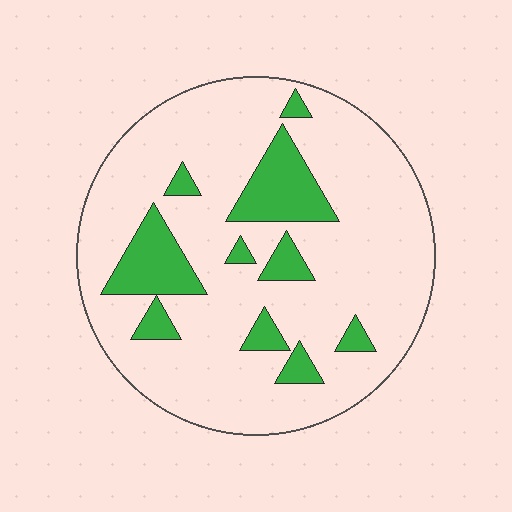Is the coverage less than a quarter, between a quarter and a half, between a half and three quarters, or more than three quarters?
Less than a quarter.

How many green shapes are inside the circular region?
10.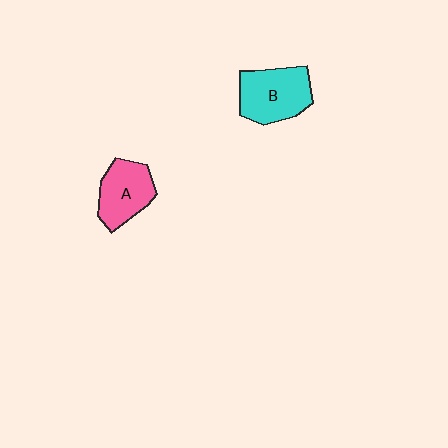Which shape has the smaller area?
Shape A (pink).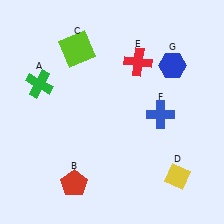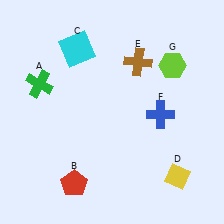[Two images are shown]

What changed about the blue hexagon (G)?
In Image 1, G is blue. In Image 2, it changed to lime.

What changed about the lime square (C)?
In Image 1, C is lime. In Image 2, it changed to cyan.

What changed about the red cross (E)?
In Image 1, E is red. In Image 2, it changed to brown.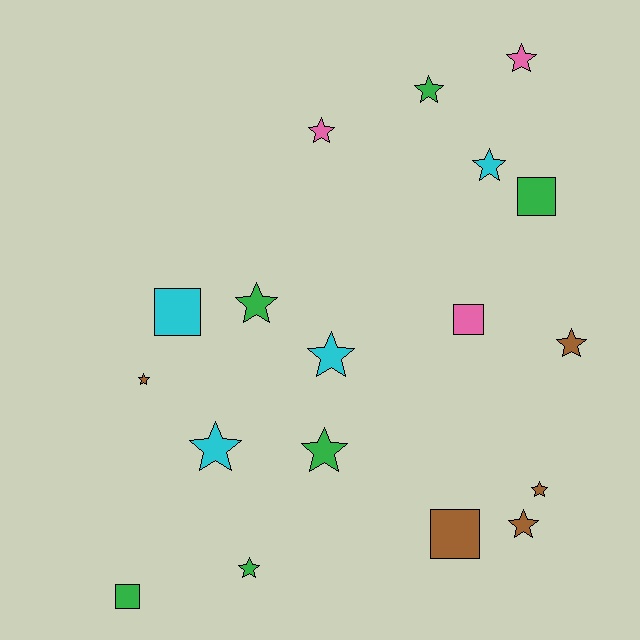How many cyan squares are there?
There is 1 cyan square.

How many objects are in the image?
There are 18 objects.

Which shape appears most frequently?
Star, with 13 objects.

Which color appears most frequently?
Green, with 6 objects.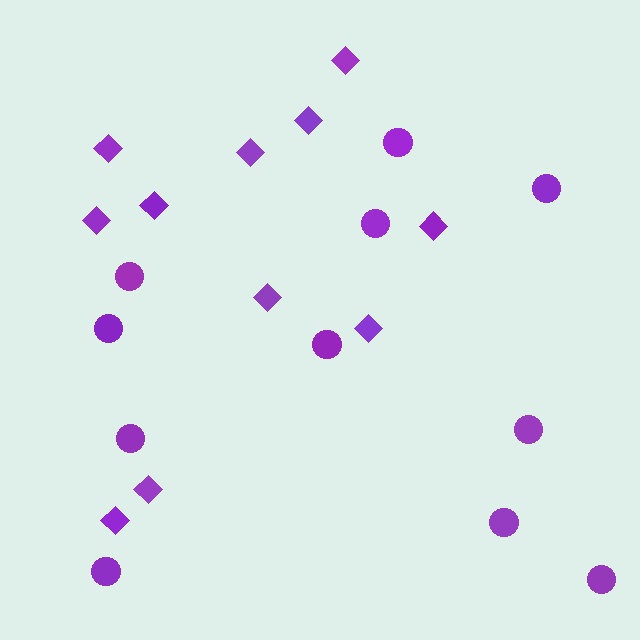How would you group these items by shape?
There are 2 groups: one group of diamonds (11) and one group of circles (11).